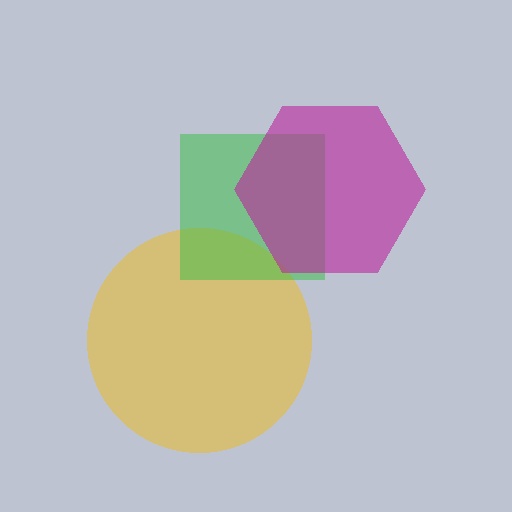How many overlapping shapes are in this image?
There are 3 overlapping shapes in the image.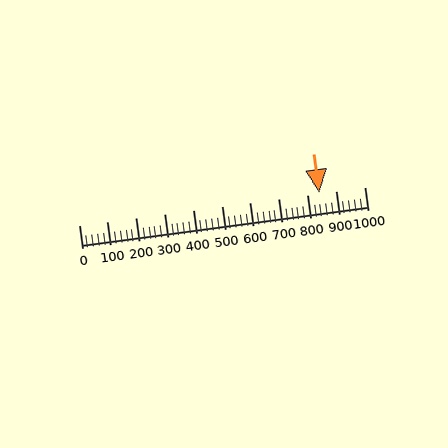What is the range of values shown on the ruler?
The ruler shows values from 0 to 1000.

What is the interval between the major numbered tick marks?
The major tick marks are spaced 100 units apart.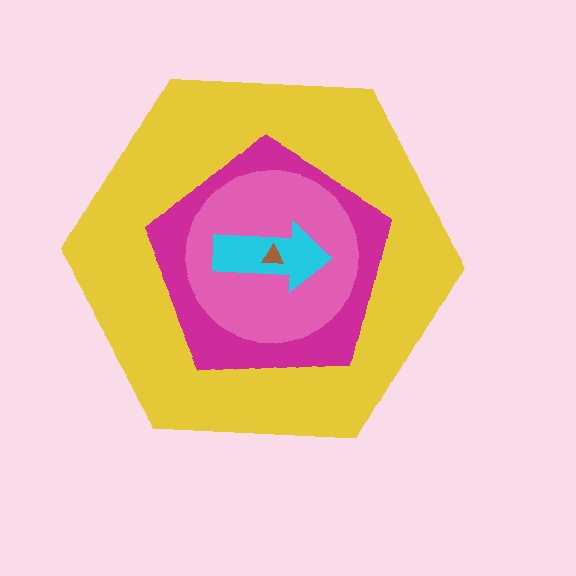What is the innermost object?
The brown triangle.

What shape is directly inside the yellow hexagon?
The magenta pentagon.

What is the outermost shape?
The yellow hexagon.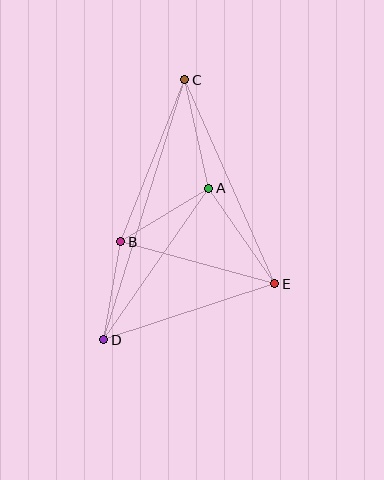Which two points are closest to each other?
Points B and D are closest to each other.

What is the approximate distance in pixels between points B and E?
The distance between B and E is approximately 160 pixels.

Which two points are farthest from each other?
Points C and D are farthest from each other.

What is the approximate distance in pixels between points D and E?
The distance between D and E is approximately 180 pixels.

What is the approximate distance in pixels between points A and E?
The distance between A and E is approximately 116 pixels.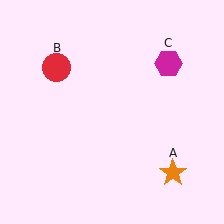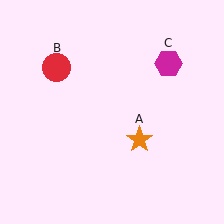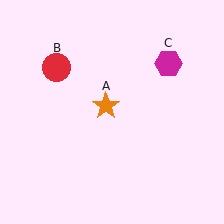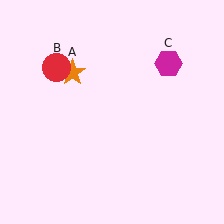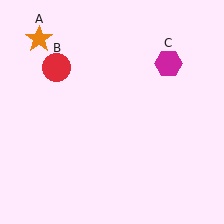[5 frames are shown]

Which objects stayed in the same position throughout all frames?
Red circle (object B) and magenta hexagon (object C) remained stationary.